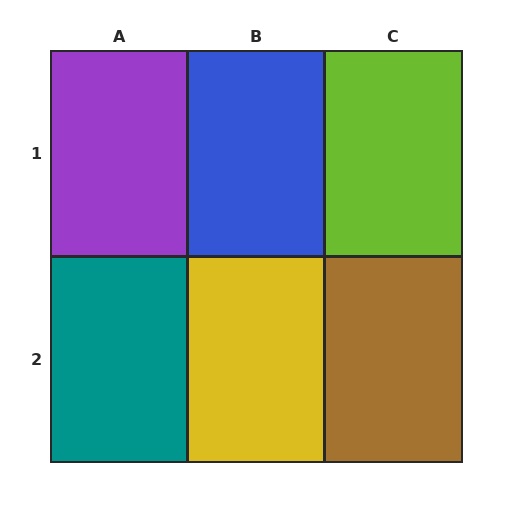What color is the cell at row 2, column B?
Yellow.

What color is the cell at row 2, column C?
Brown.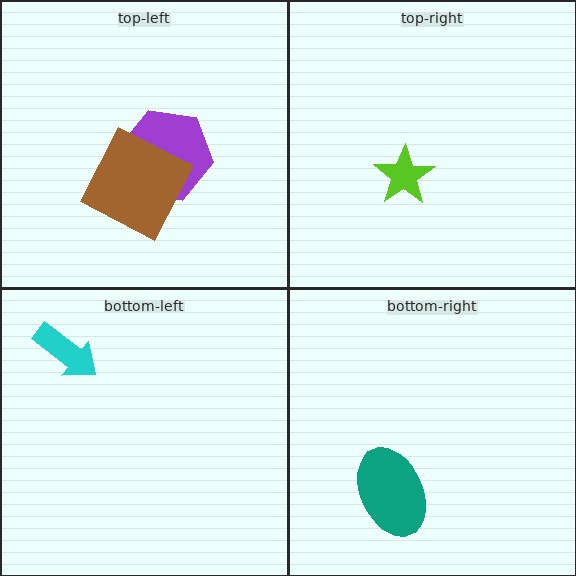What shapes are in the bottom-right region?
The teal ellipse.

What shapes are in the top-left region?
The purple hexagon, the brown square.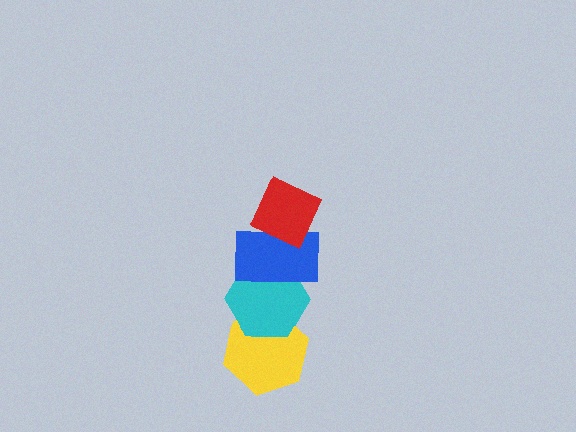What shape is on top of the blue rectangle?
The red diamond is on top of the blue rectangle.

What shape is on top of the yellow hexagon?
The cyan hexagon is on top of the yellow hexagon.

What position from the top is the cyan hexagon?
The cyan hexagon is 3rd from the top.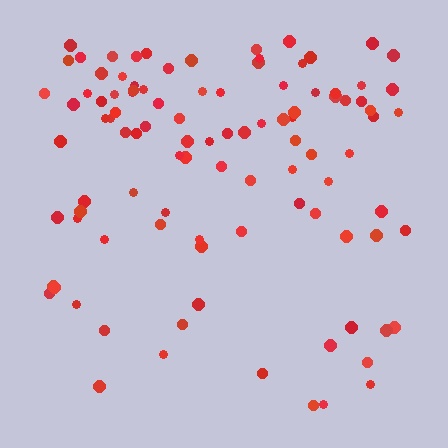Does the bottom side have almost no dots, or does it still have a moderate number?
Still a moderate number, just noticeably fewer than the top.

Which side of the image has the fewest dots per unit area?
The bottom.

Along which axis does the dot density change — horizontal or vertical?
Vertical.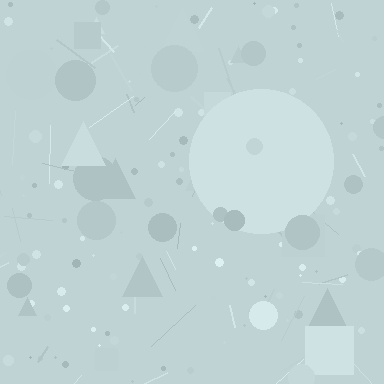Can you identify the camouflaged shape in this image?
The camouflaged shape is a circle.